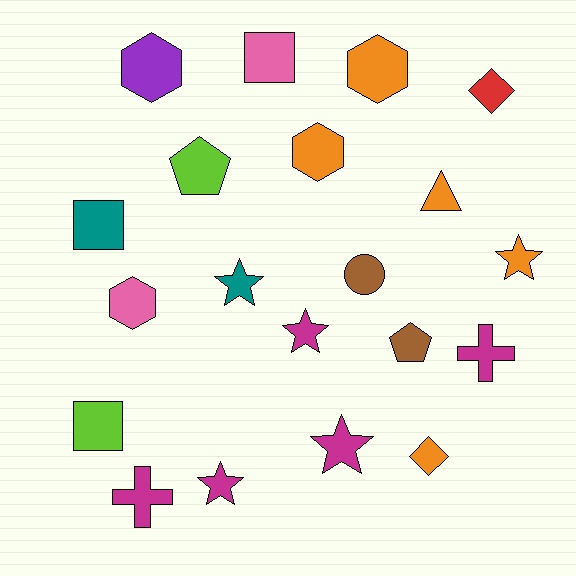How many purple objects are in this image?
There is 1 purple object.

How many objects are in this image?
There are 20 objects.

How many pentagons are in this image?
There are 2 pentagons.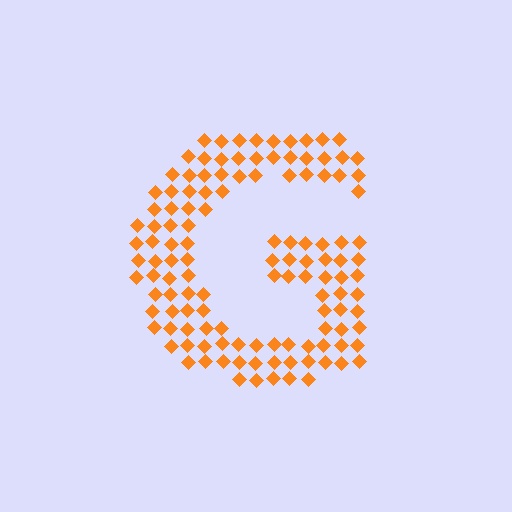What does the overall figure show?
The overall figure shows the letter G.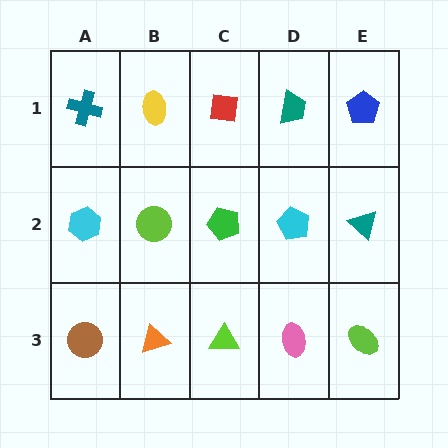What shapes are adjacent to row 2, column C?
A red square (row 1, column C), a lime triangle (row 3, column C), a lime circle (row 2, column B), a cyan pentagon (row 2, column D).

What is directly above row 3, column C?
A green pentagon.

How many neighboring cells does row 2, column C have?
4.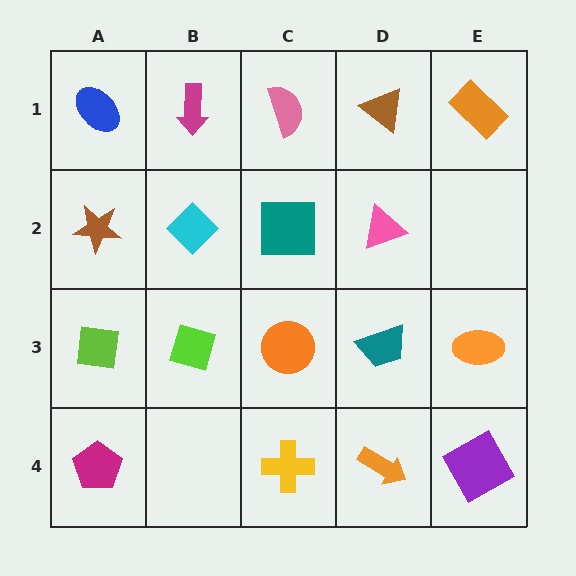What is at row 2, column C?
A teal square.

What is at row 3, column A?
A lime square.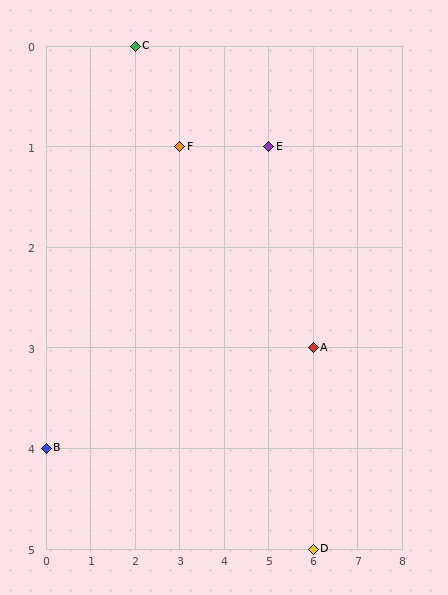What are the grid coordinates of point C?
Point C is at grid coordinates (2, 0).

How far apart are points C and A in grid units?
Points C and A are 4 columns and 3 rows apart (about 5.0 grid units diagonally).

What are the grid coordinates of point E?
Point E is at grid coordinates (5, 1).